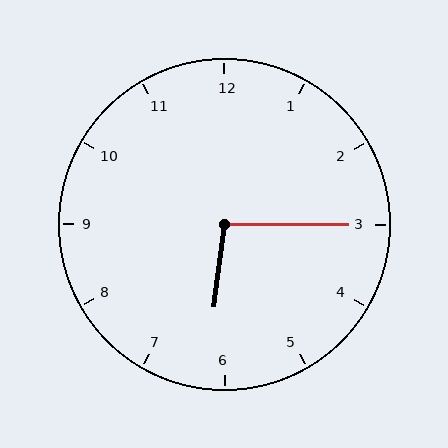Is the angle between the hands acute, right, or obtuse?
It is obtuse.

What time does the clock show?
6:15.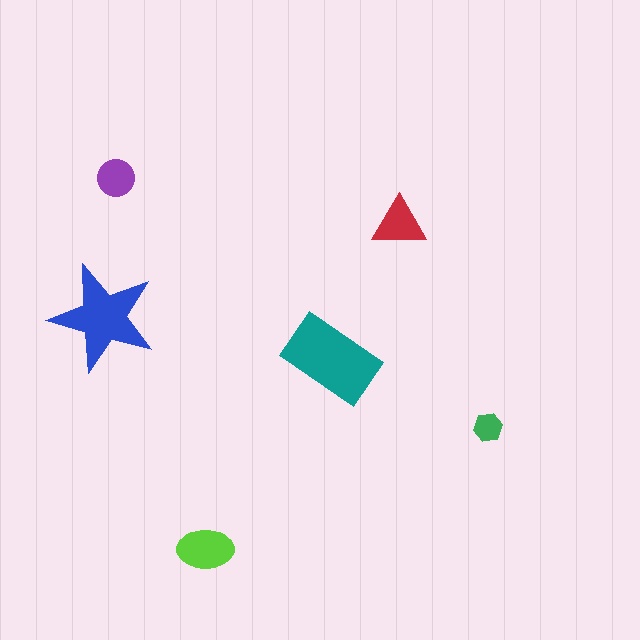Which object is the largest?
The teal rectangle.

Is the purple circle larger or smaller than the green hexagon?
Larger.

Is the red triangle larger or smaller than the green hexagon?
Larger.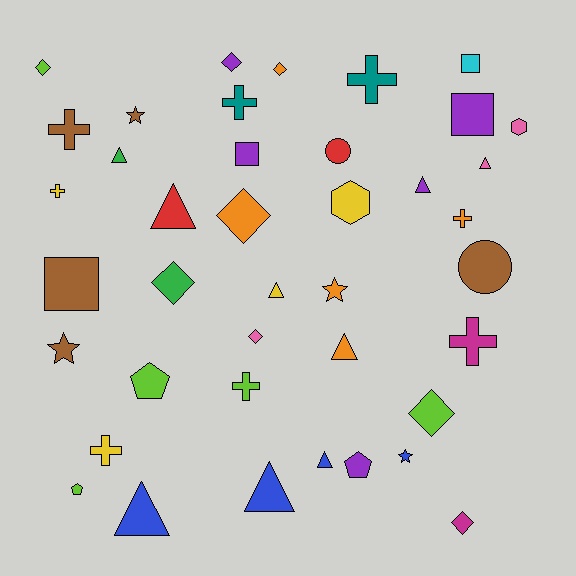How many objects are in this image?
There are 40 objects.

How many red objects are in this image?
There are 2 red objects.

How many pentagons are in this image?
There are 3 pentagons.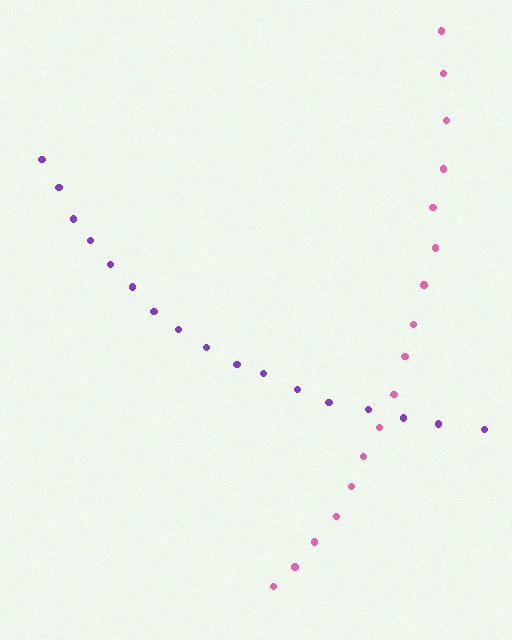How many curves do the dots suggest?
There are 2 distinct paths.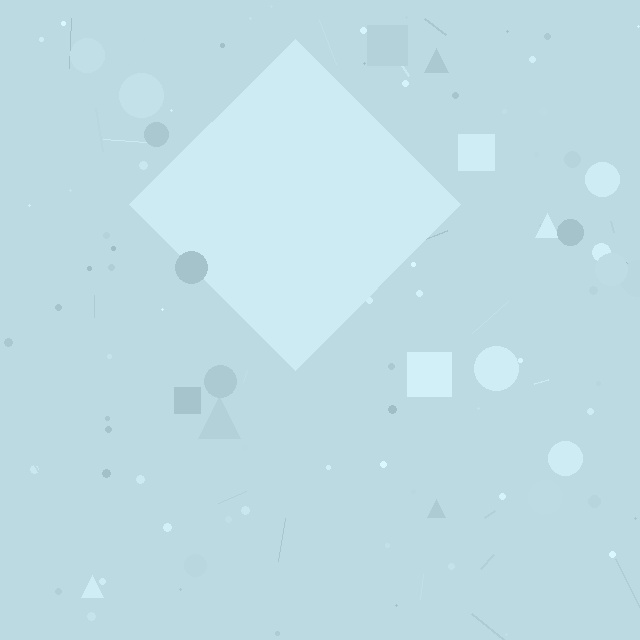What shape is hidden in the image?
A diamond is hidden in the image.